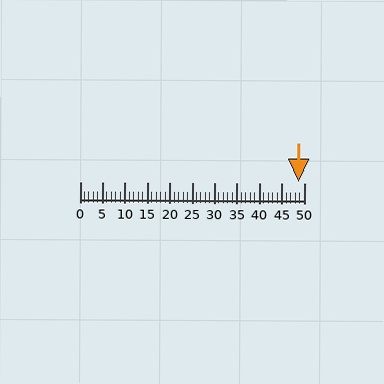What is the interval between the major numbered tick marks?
The major tick marks are spaced 5 units apart.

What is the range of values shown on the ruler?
The ruler shows values from 0 to 50.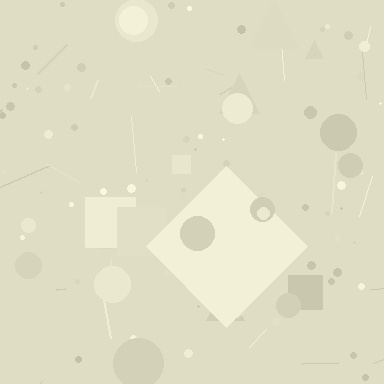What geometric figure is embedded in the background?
A diamond is embedded in the background.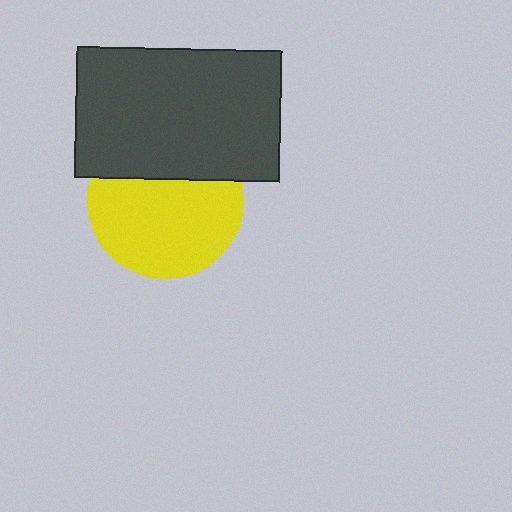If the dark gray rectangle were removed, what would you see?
You would see the complete yellow circle.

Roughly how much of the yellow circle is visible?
Most of it is visible (roughly 67%).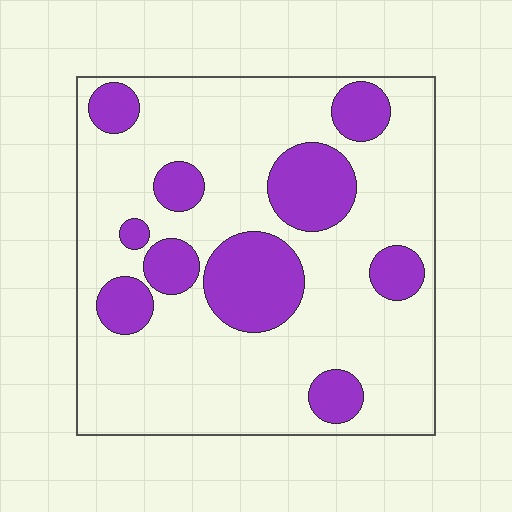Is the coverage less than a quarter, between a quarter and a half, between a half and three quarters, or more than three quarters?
Between a quarter and a half.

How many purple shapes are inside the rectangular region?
10.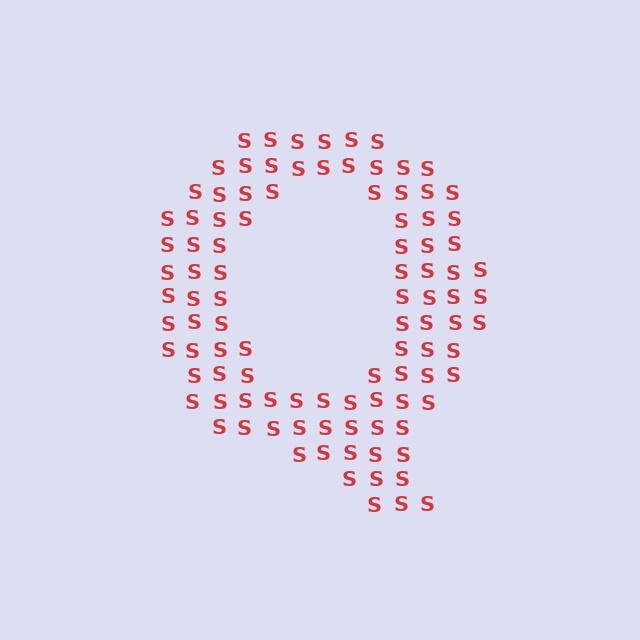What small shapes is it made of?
It is made of small letter S's.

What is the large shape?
The large shape is the letter Q.